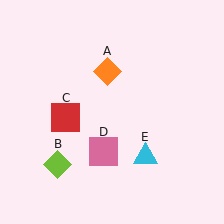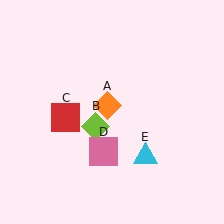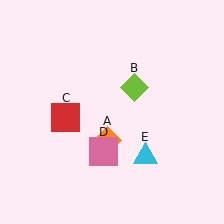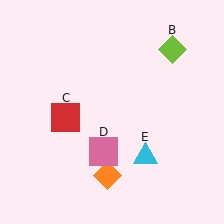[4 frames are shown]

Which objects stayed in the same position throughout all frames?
Red square (object C) and pink square (object D) and cyan triangle (object E) remained stationary.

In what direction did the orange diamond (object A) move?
The orange diamond (object A) moved down.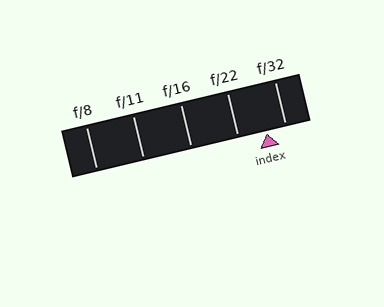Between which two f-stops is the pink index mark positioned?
The index mark is between f/22 and f/32.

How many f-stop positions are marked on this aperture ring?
There are 5 f-stop positions marked.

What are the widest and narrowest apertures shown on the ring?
The widest aperture shown is f/8 and the narrowest is f/32.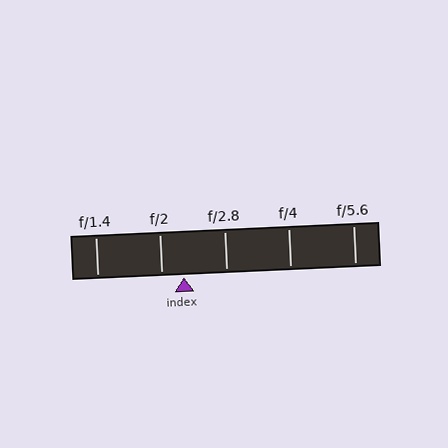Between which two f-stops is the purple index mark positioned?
The index mark is between f/2 and f/2.8.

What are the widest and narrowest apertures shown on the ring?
The widest aperture shown is f/1.4 and the narrowest is f/5.6.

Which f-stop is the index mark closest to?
The index mark is closest to f/2.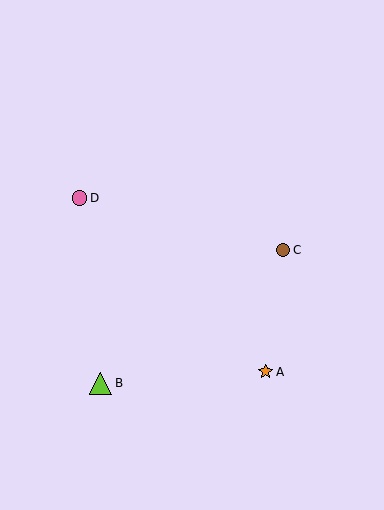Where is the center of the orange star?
The center of the orange star is at (266, 372).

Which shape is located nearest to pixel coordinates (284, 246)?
The brown circle (labeled C) at (283, 250) is nearest to that location.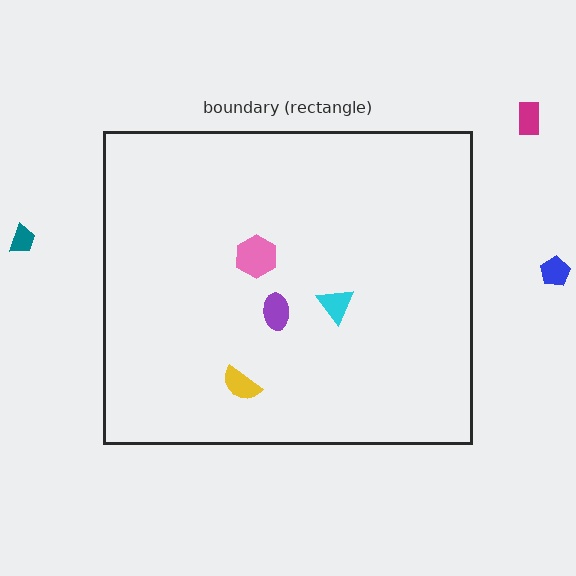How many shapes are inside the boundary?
4 inside, 3 outside.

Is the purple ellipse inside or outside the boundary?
Inside.